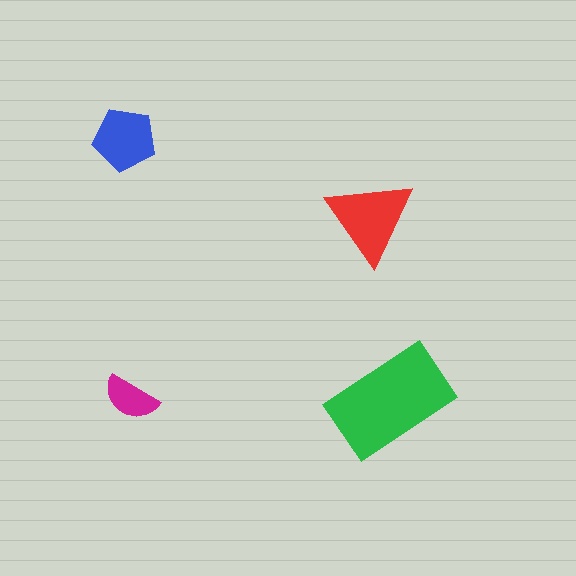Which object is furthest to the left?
The blue pentagon is leftmost.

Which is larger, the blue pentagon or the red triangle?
The red triangle.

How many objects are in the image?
There are 4 objects in the image.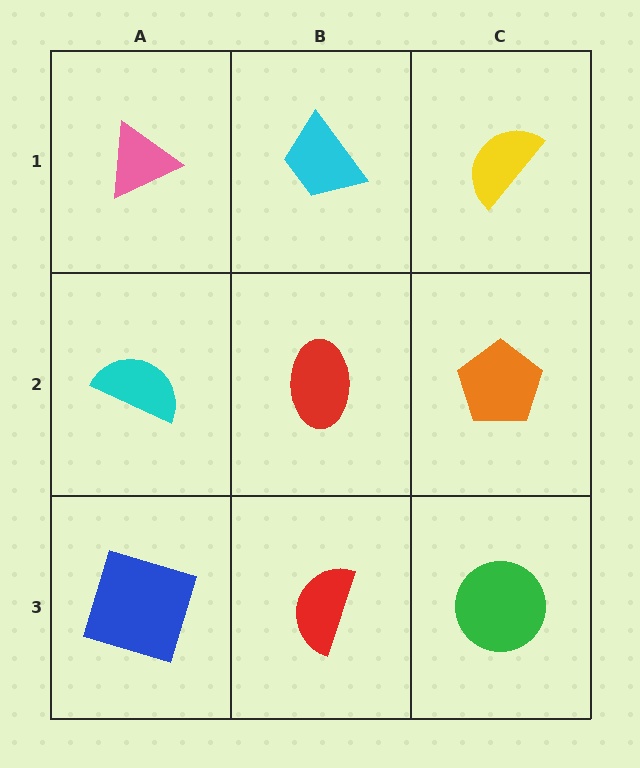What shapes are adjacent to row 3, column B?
A red ellipse (row 2, column B), a blue square (row 3, column A), a green circle (row 3, column C).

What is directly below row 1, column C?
An orange pentagon.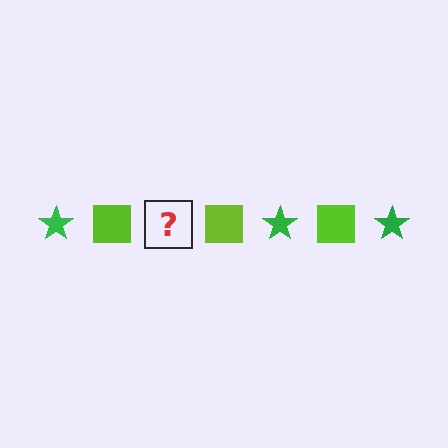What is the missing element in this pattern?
The missing element is a green star.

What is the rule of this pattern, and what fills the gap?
The rule is that the pattern alternates between green star and lime square. The gap should be filled with a green star.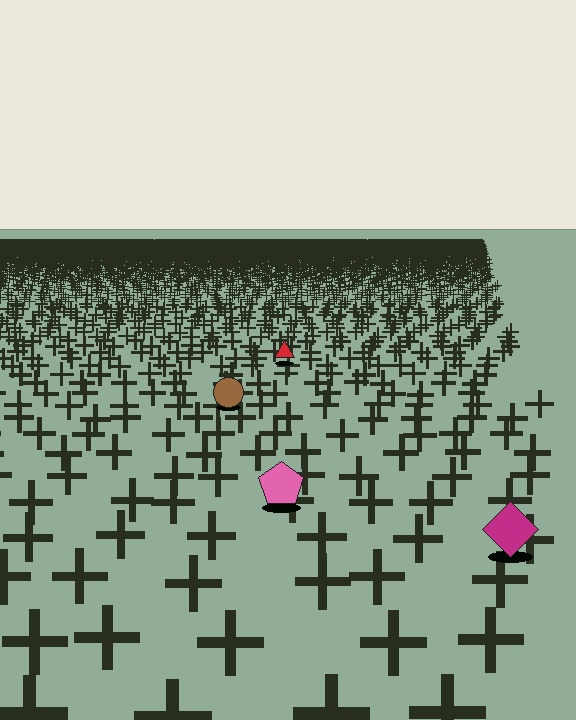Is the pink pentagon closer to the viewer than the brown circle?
Yes. The pink pentagon is closer — you can tell from the texture gradient: the ground texture is coarser near it.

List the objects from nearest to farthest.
From nearest to farthest: the magenta diamond, the pink pentagon, the brown circle, the red triangle.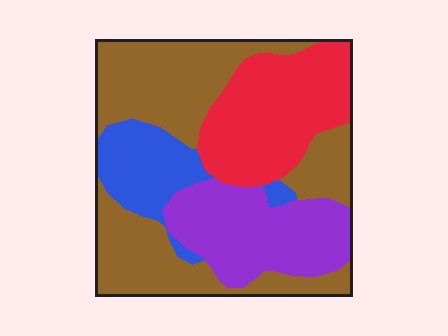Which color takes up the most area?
Brown, at roughly 40%.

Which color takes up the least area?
Blue, at roughly 15%.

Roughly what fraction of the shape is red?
Red takes up about one quarter (1/4) of the shape.